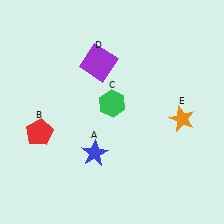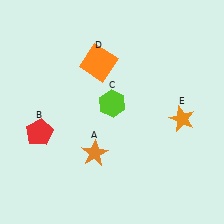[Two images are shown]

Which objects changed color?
A changed from blue to orange. C changed from green to lime. D changed from purple to orange.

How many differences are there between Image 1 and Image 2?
There are 3 differences between the two images.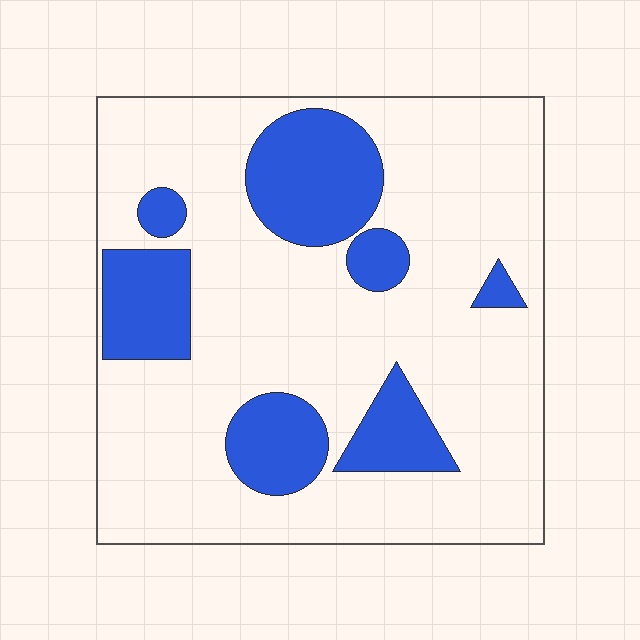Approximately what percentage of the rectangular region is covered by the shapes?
Approximately 25%.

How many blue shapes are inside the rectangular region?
7.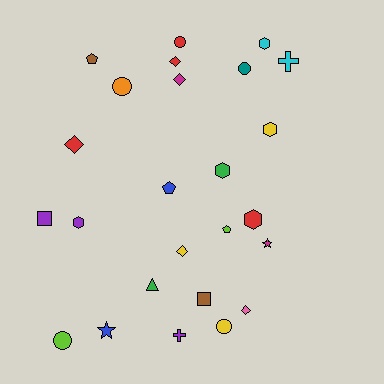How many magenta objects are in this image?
There are 2 magenta objects.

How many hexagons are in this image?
There are 5 hexagons.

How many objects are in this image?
There are 25 objects.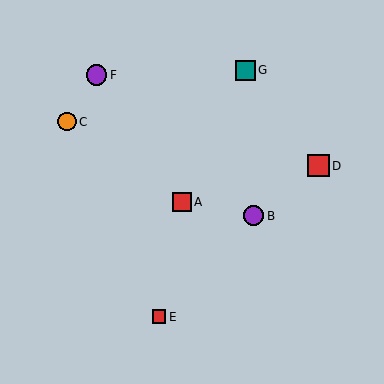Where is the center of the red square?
The center of the red square is at (182, 202).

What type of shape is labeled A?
Shape A is a red square.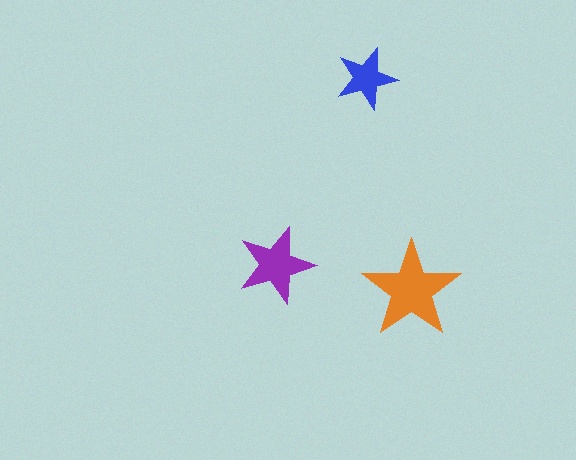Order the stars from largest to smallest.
the orange one, the purple one, the blue one.